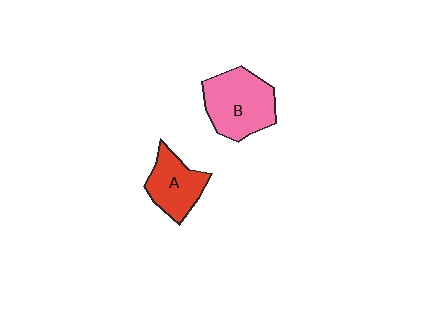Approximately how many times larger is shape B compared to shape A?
Approximately 1.4 times.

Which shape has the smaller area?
Shape A (red).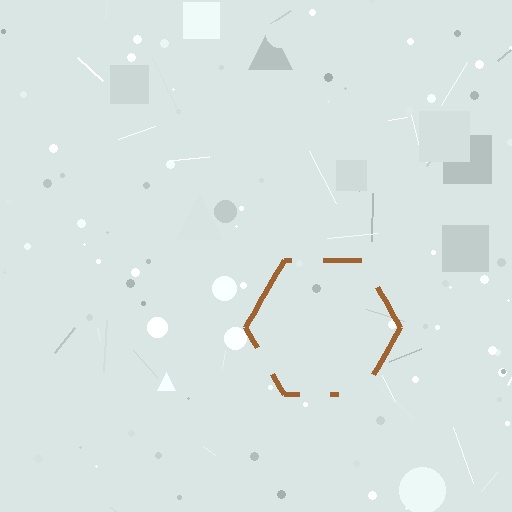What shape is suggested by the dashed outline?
The dashed outline suggests a hexagon.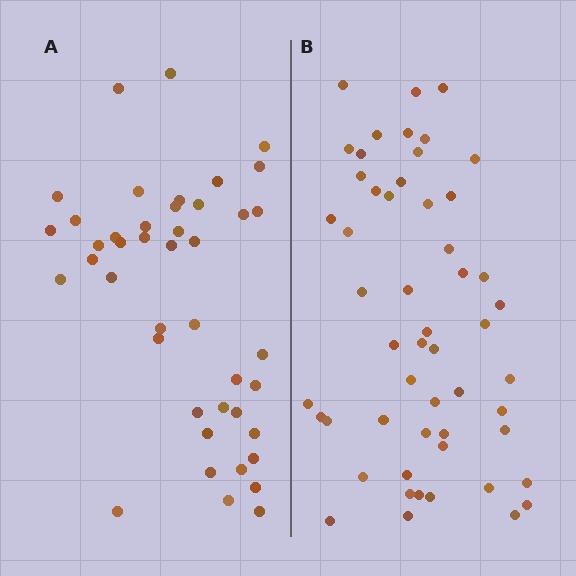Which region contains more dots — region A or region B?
Region B (the right region) has more dots.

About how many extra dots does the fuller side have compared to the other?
Region B has roughly 10 or so more dots than region A.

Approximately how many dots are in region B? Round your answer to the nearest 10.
About 50 dots. (The exact count is 53, which rounds to 50.)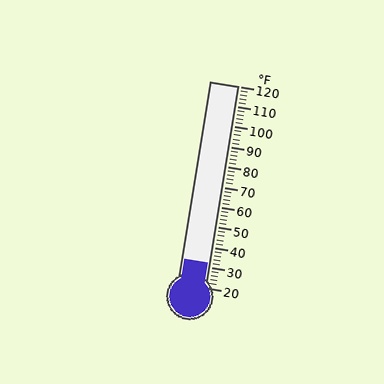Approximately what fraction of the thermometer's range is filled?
The thermometer is filled to approximately 10% of its range.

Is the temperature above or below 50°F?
The temperature is below 50°F.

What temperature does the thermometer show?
The thermometer shows approximately 32°F.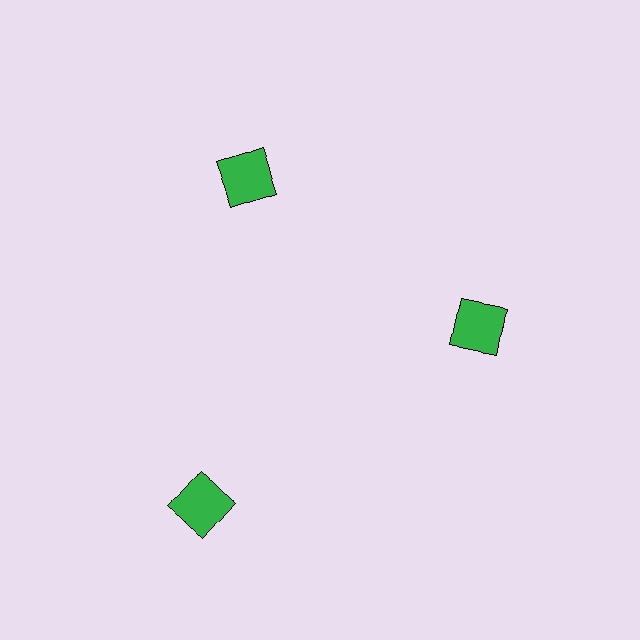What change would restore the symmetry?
The symmetry would be restored by moving it inward, back onto the ring so that all 3 squares sit at equal angles and equal distance from the center.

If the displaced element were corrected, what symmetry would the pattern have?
It would have 3-fold rotational symmetry — the pattern would map onto itself every 120 degrees.